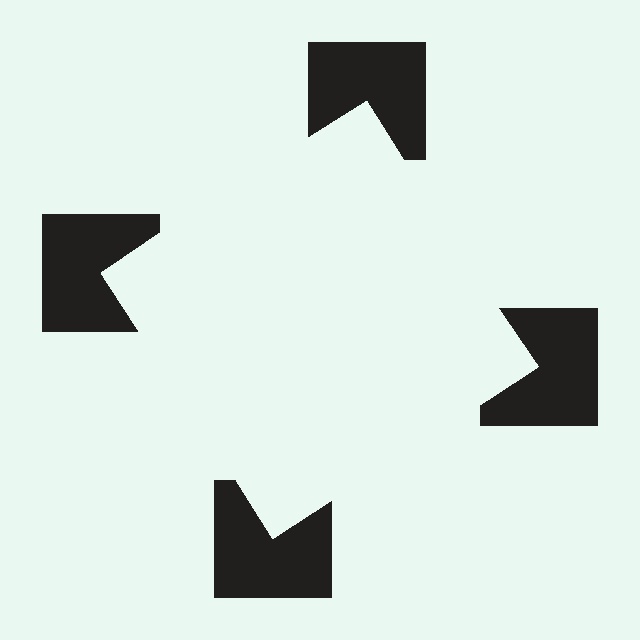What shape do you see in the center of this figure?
An illusory square — its edges are inferred from the aligned wedge cuts in the notched squares, not physically drawn.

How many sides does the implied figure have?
4 sides.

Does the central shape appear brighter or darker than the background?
It typically appears slightly brighter than the background, even though no actual brightness change is drawn.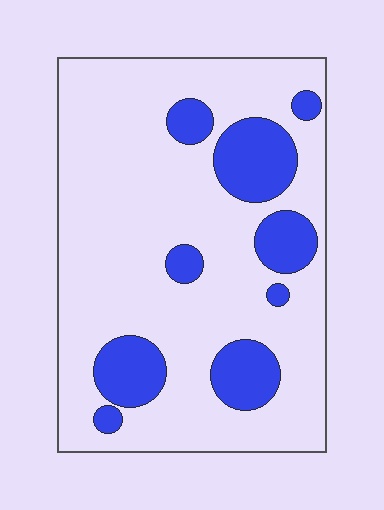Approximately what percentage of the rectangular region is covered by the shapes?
Approximately 20%.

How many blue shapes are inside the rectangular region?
9.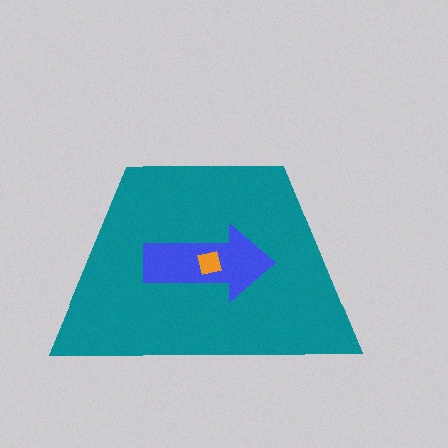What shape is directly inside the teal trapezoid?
The blue arrow.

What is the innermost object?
The orange square.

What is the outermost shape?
The teal trapezoid.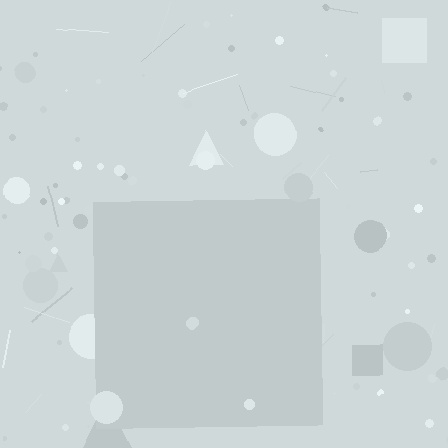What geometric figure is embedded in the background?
A square is embedded in the background.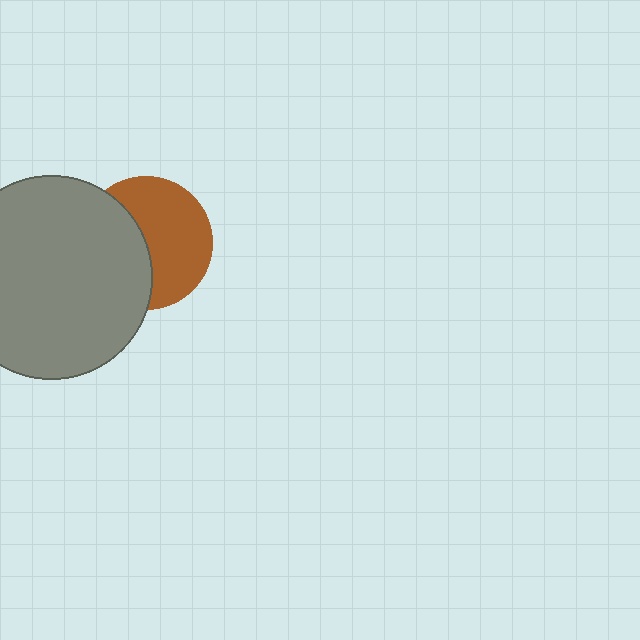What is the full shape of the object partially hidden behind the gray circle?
The partially hidden object is a brown circle.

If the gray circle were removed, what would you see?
You would see the complete brown circle.